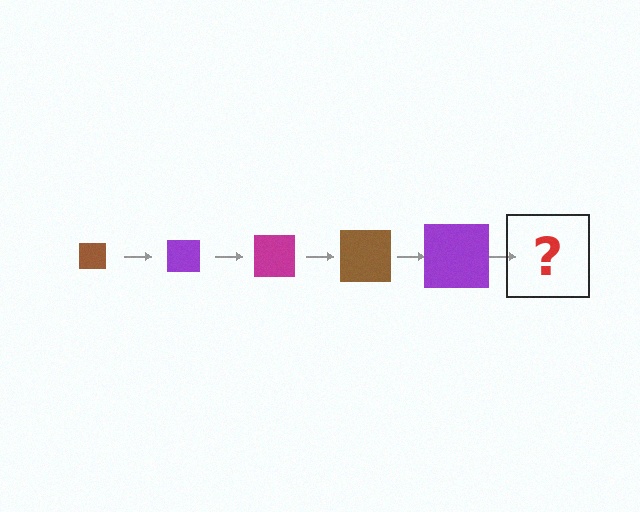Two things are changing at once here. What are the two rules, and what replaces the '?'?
The two rules are that the square grows larger each step and the color cycles through brown, purple, and magenta. The '?' should be a magenta square, larger than the previous one.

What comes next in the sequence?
The next element should be a magenta square, larger than the previous one.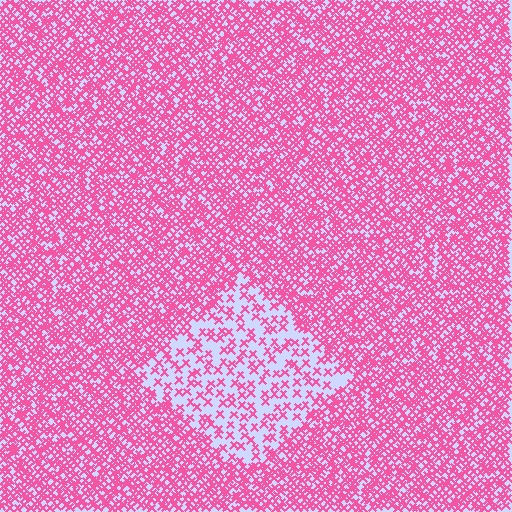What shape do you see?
I see a diamond.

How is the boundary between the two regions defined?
The boundary is defined by a change in element density (approximately 2.5x ratio). All elements are the same color, size, and shape.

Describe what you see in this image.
The image contains small pink elements arranged at two different densities. A diamond-shaped region is visible where the elements are less densely packed than the surrounding area.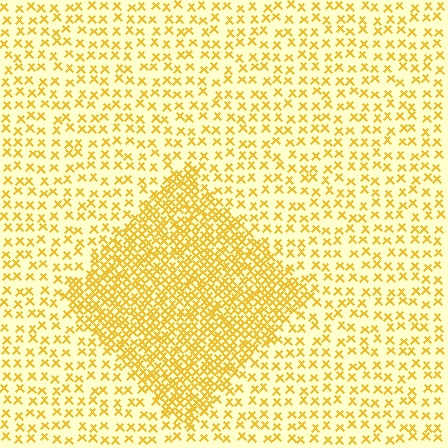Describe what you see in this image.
The image contains small yellow elements arranged at two different densities. A diamond-shaped region is visible where the elements are more densely packed than the surrounding area.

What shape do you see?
I see a diamond.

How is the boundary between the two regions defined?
The boundary is defined by a change in element density (approximately 2.6x ratio). All elements are the same color, size, and shape.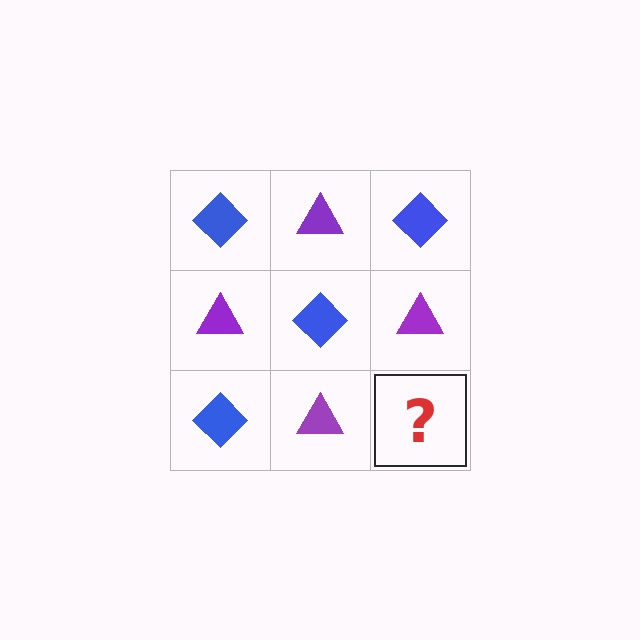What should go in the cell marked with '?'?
The missing cell should contain a blue diamond.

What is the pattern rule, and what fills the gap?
The rule is that it alternates blue diamond and purple triangle in a checkerboard pattern. The gap should be filled with a blue diamond.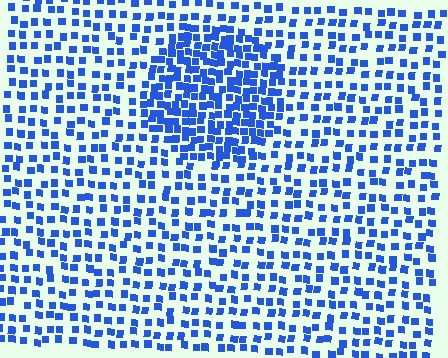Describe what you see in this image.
The image contains small blue elements arranged at two different densities. A circle-shaped region is visible where the elements are more densely packed than the surrounding area.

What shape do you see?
I see a circle.